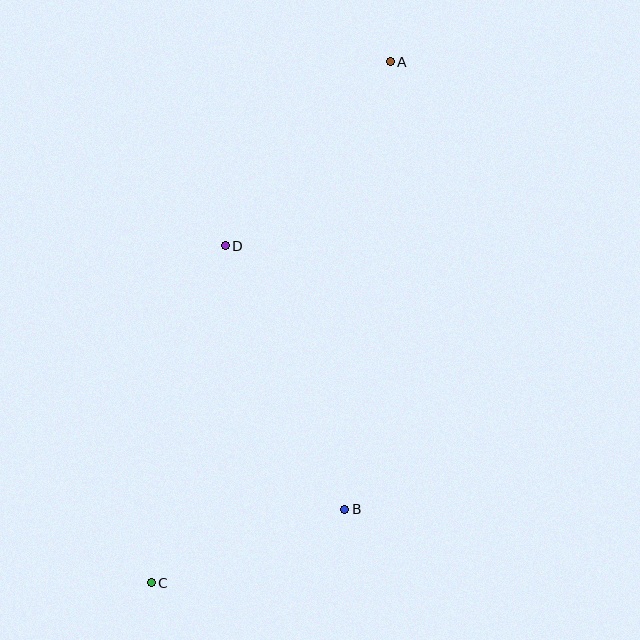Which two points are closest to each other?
Points B and C are closest to each other.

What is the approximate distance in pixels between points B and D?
The distance between B and D is approximately 289 pixels.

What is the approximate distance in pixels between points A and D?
The distance between A and D is approximately 248 pixels.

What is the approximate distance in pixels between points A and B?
The distance between A and B is approximately 450 pixels.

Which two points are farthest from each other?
Points A and C are farthest from each other.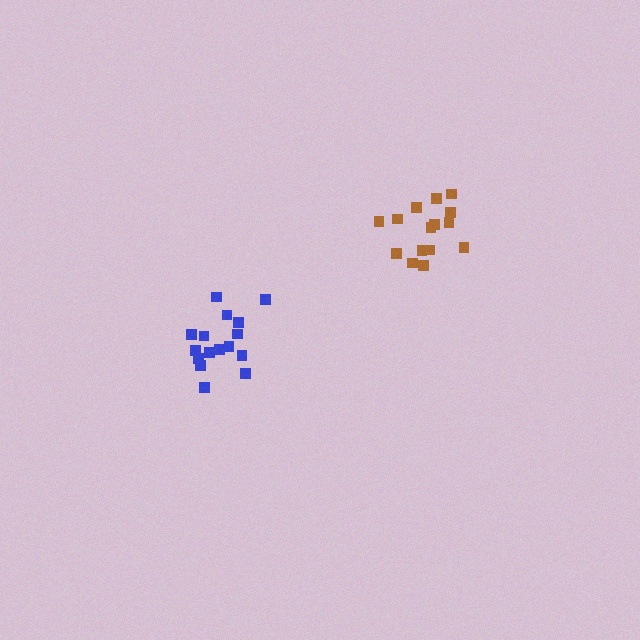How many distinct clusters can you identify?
There are 2 distinct clusters.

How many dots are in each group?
Group 1: 16 dots, Group 2: 15 dots (31 total).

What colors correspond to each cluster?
The clusters are colored: blue, brown.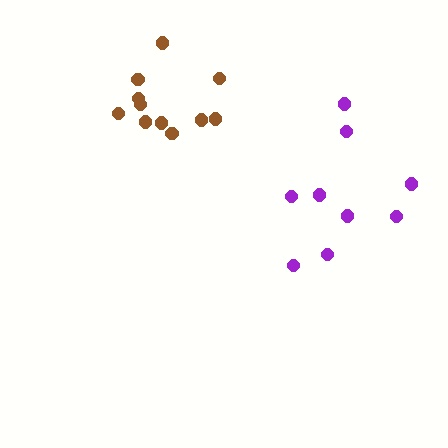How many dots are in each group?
Group 1: 9 dots, Group 2: 11 dots (20 total).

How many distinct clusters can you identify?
There are 2 distinct clusters.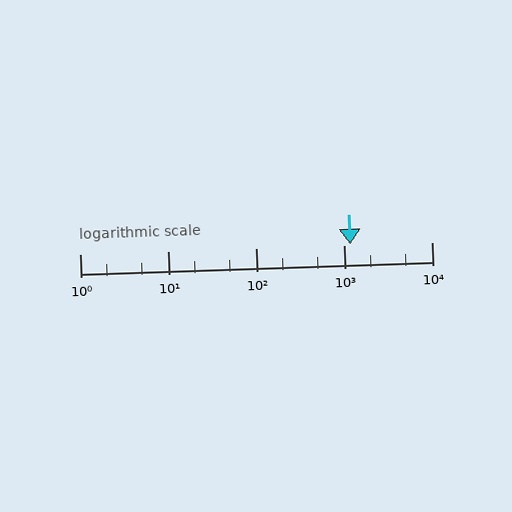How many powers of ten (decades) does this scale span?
The scale spans 4 decades, from 1 to 10000.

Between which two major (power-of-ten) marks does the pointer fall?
The pointer is between 1000 and 10000.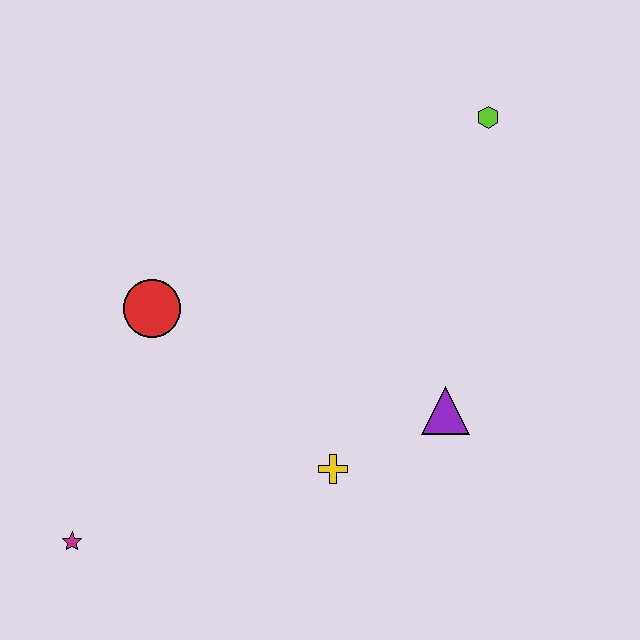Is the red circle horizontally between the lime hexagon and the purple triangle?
No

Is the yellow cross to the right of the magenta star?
Yes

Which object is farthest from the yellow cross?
The lime hexagon is farthest from the yellow cross.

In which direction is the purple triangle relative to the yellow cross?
The purple triangle is to the right of the yellow cross.